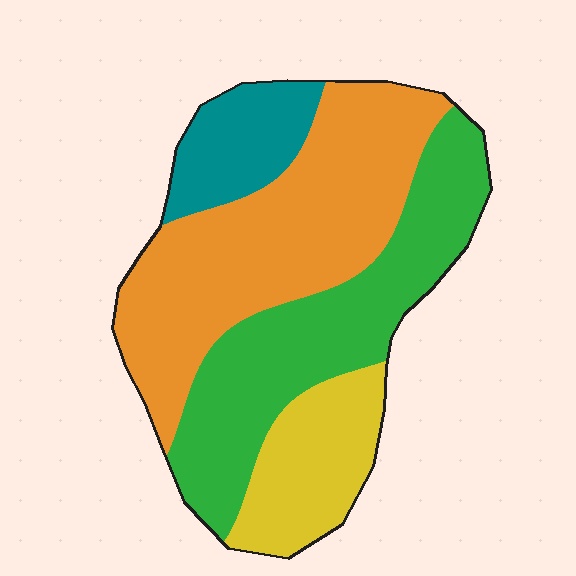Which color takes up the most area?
Orange, at roughly 40%.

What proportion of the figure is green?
Green covers 33% of the figure.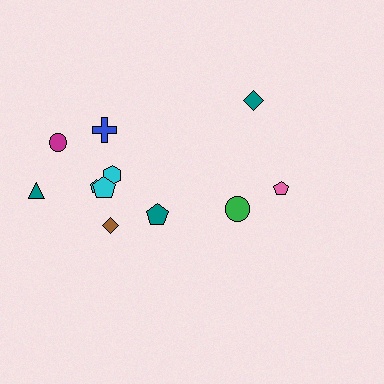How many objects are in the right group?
There are 3 objects.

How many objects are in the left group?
There are 8 objects.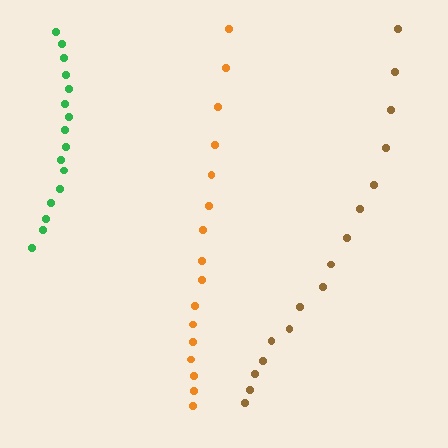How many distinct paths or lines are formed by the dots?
There are 3 distinct paths.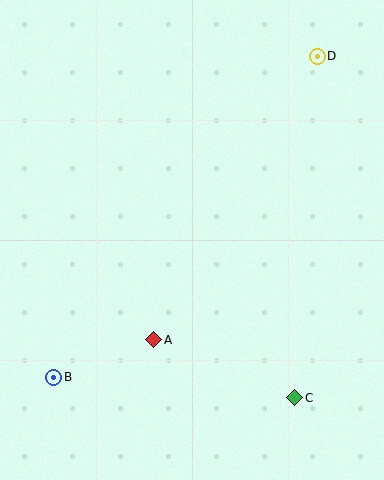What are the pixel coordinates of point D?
Point D is at (317, 56).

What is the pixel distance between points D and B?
The distance between D and B is 415 pixels.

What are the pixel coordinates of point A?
Point A is at (154, 340).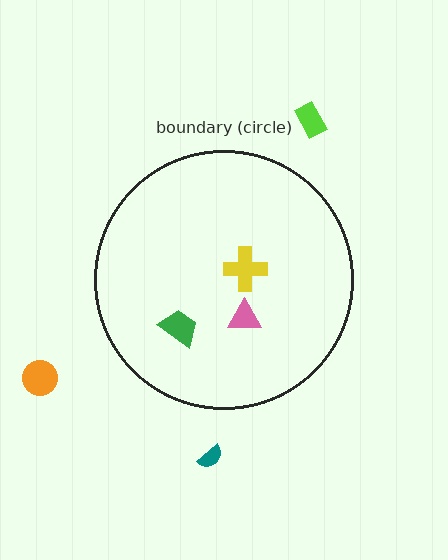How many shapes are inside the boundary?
3 inside, 3 outside.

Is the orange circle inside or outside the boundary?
Outside.